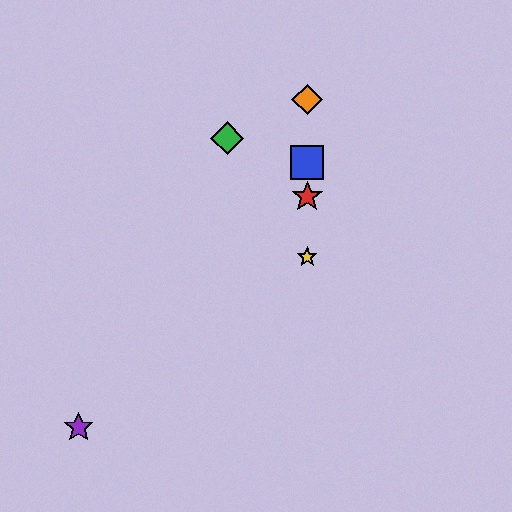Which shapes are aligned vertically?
The red star, the blue square, the yellow star, the orange diamond are aligned vertically.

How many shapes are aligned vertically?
4 shapes (the red star, the blue square, the yellow star, the orange diamond) are aligned vertically.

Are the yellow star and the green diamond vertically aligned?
No, the yellow star is at x≈307 and the green diamond is at x≈227.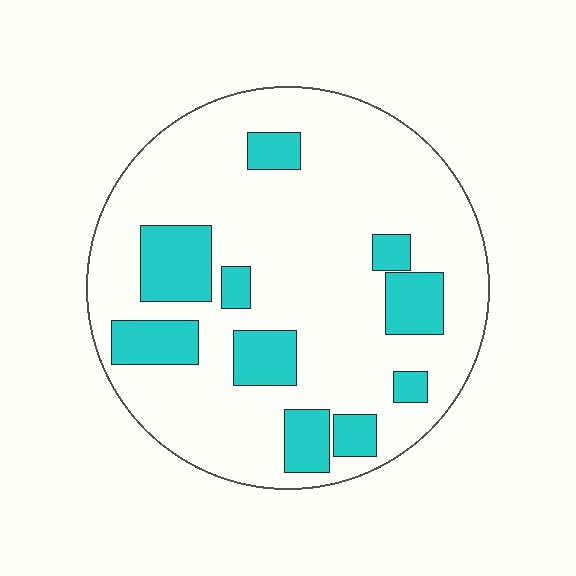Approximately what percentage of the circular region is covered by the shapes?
Approximately 20%.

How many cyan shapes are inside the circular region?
10.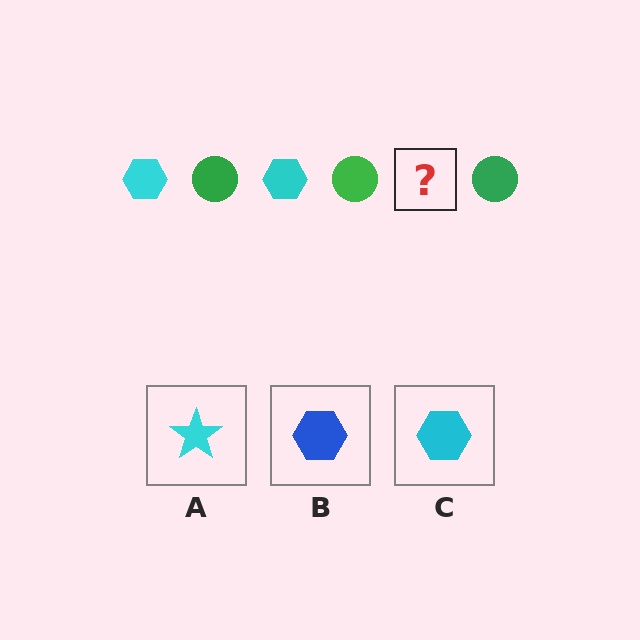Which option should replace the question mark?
Option C.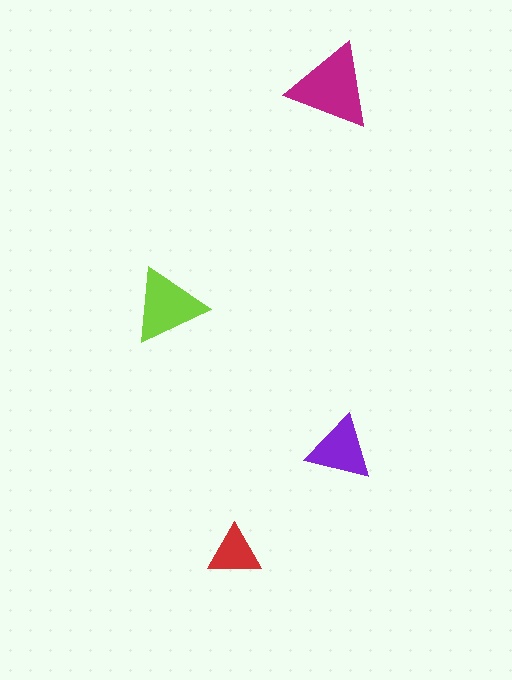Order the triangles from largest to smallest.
the magenta one, the lime one, the purple one, the red one.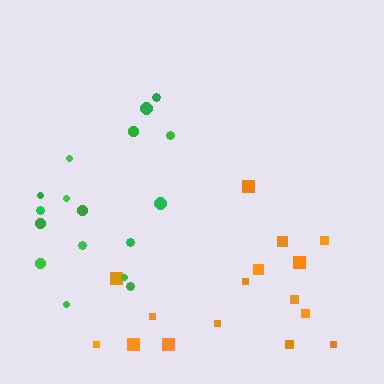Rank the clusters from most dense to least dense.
green, orange.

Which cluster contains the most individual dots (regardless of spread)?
Green (17).